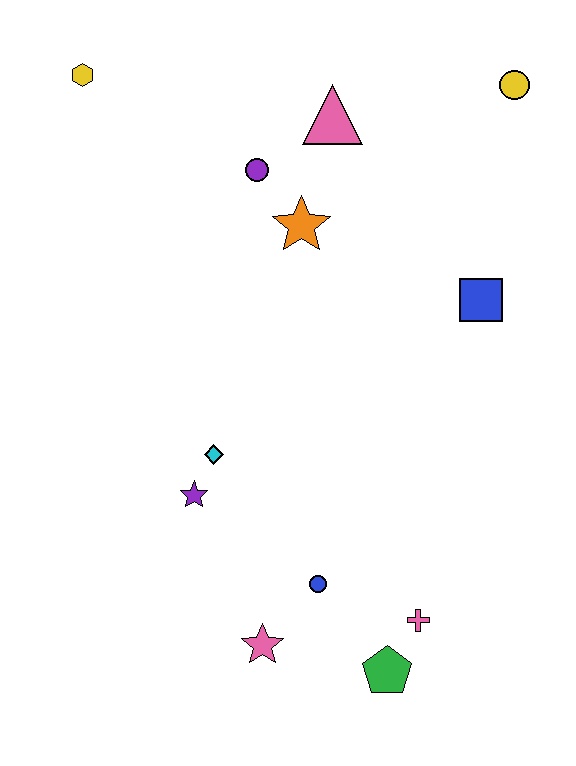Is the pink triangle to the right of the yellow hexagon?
Yes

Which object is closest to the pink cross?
The green pentagon is closest to the pink cross.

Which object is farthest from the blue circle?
The yellow hexagon is farthest from the blue circle.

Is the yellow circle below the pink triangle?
No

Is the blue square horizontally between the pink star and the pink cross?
No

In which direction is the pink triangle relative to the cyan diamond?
The pink triangle is above the cyan diamond.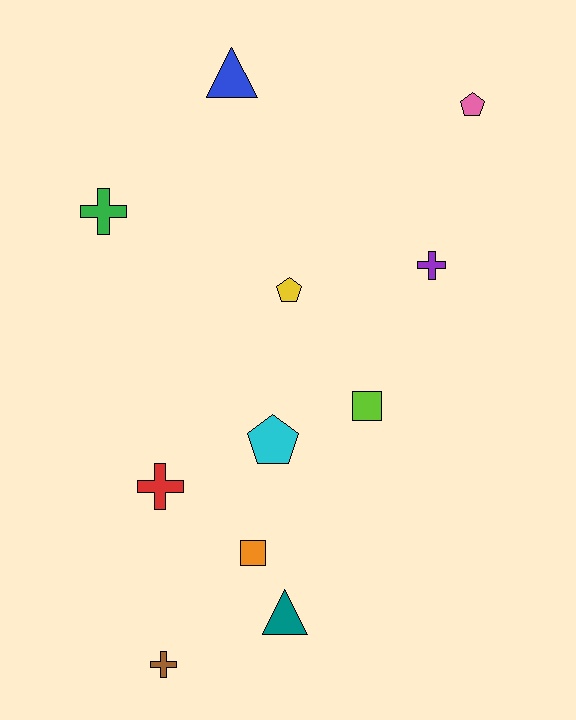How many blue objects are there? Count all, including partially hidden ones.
There is 1 blue object.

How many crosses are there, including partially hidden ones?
There are 4 crosses.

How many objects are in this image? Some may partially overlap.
There are 11 objects.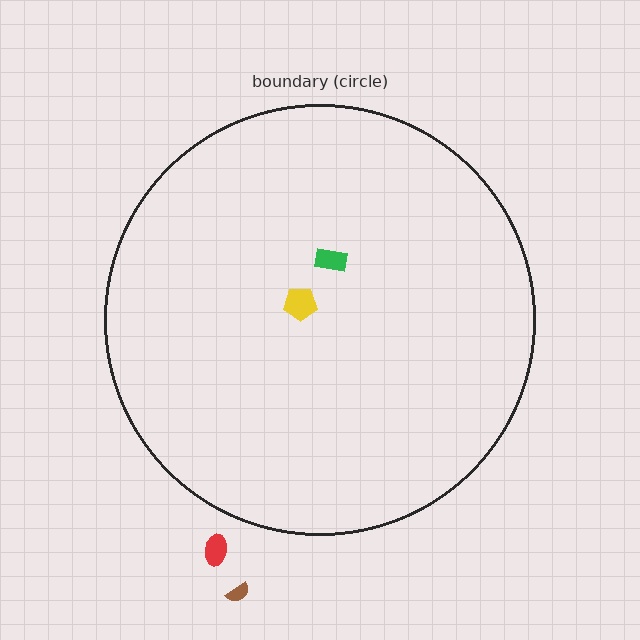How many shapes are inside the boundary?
2 inside, 2 outside.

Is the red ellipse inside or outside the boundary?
Outside.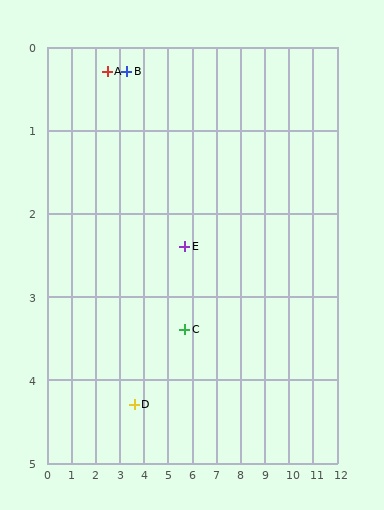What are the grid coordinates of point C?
Point C is at approximately (5.7, 3.4).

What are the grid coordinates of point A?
Point A is at approximately (2.5, 0.3).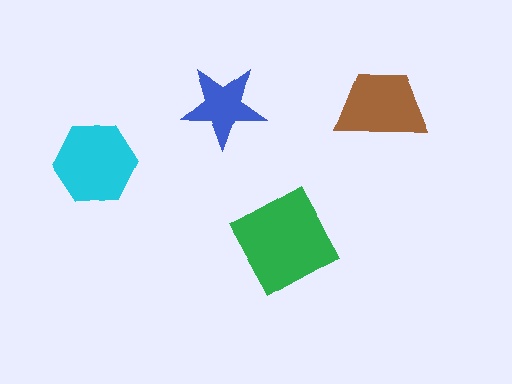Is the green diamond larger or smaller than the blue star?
Larger.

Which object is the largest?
The green diamond.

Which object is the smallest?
The blue star.